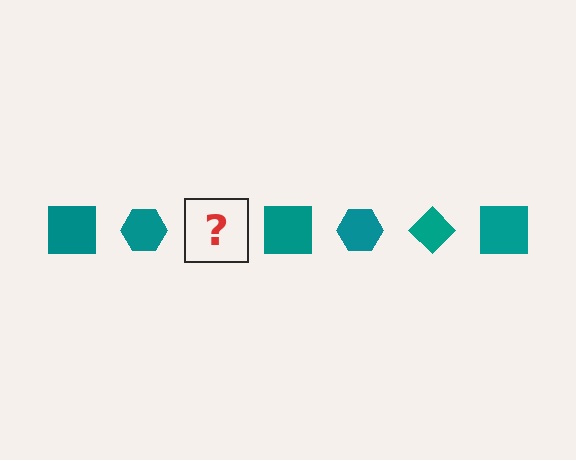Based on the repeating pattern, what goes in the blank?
The blank should be a teal diamond.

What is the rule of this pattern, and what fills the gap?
The rule is that the pattern cycles through square, hexagon, diamond shapes in teal. The gap should be filled with a teal diamond.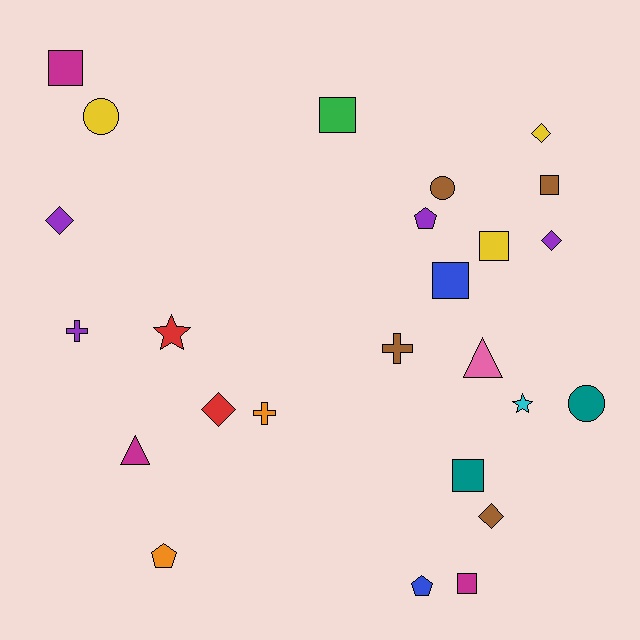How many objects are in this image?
There are 25 objects.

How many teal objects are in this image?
There are 2 teal objects.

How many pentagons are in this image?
There are 3 pentagons.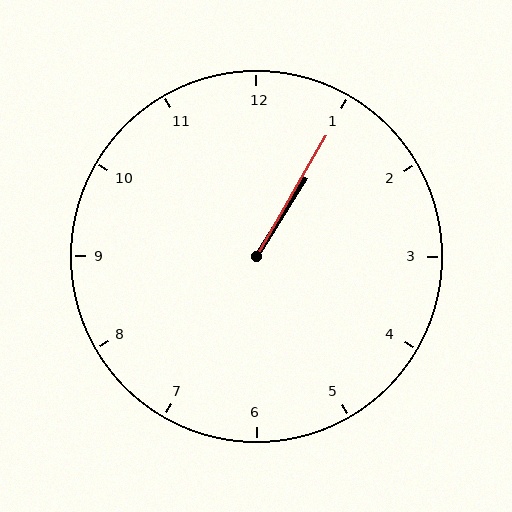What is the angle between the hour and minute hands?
Approximately 2 degrees.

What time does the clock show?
1:05.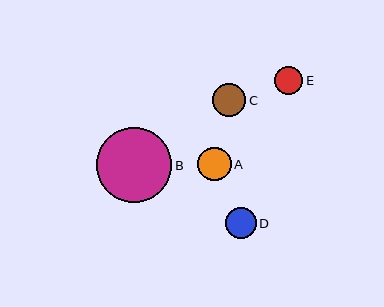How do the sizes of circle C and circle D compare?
Circle C and circle D are approximately the same size.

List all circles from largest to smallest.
From largest to smallest: B, A, C, D, E.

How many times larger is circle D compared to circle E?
Circle D is approximately 1.1 times the size of circle E.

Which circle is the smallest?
Circle E is the smallest with a size of approximately 28 pixels.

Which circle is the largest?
Circle B is the largest with a size of approximately 75 pixels.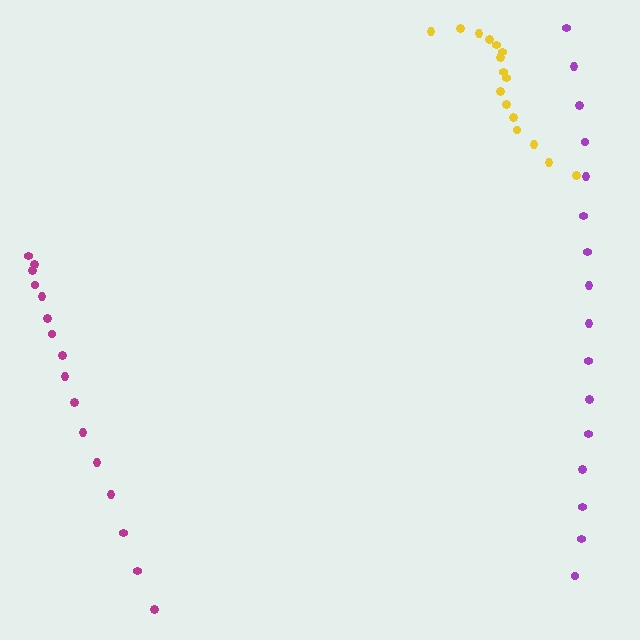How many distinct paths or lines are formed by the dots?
There are 3 distinct paths.